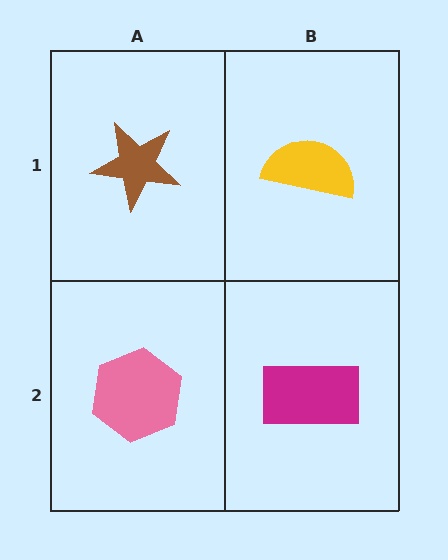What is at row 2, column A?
A pink hexagon.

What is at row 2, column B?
A magenta rectangle.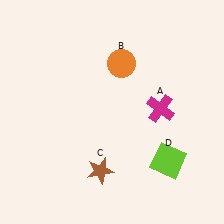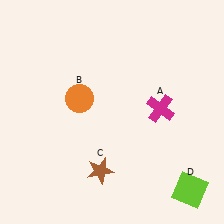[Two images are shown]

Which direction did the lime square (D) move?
The lime square (D) moved down.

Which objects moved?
The objects that moved are: the orange circle (B), the lime square (D).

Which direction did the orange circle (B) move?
The orange circle (B) moved left.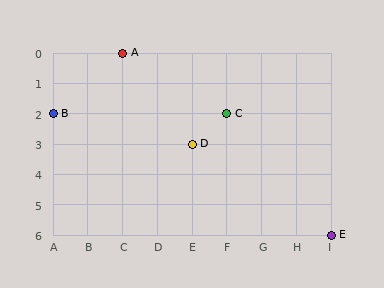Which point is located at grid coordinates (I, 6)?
Point E is at (I, 6).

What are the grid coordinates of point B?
Point B is at grid coordinates (A, 2).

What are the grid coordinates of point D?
Point D is at grid coordinates (E, 3).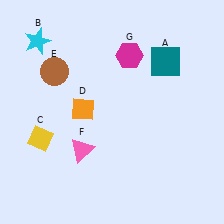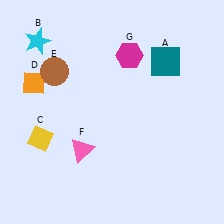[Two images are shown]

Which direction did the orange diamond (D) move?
The orange diamond (D) moved left.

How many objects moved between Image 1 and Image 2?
1 object moved between the two images.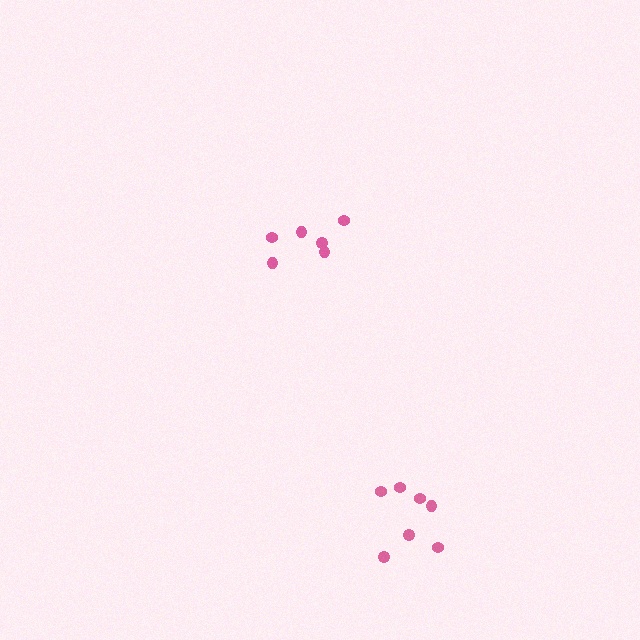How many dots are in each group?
Group 1: 6 dots, Group 2: 7 dots (13 total).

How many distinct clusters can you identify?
There are 2 distinct clusters.